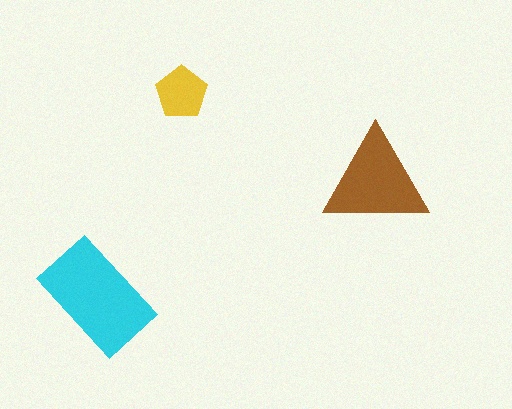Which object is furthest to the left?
The cyan rectangle is leftmost.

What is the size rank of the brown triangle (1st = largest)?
2nd.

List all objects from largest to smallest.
The cyan rectangle, the brown triangle, the yellow pentagon.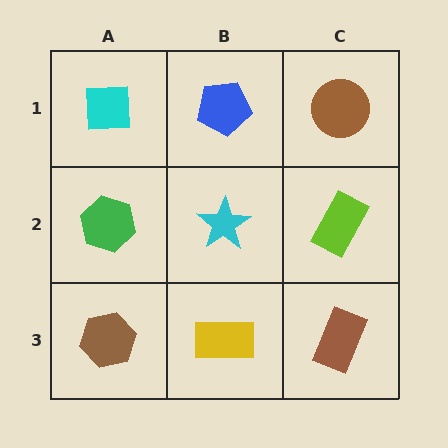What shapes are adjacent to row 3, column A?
A green hexagon (row 2, column A), a yellow rectangle (row 3, column B).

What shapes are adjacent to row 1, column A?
A green hexagon (row 2, column A), a blue pentagon (row 1, column B).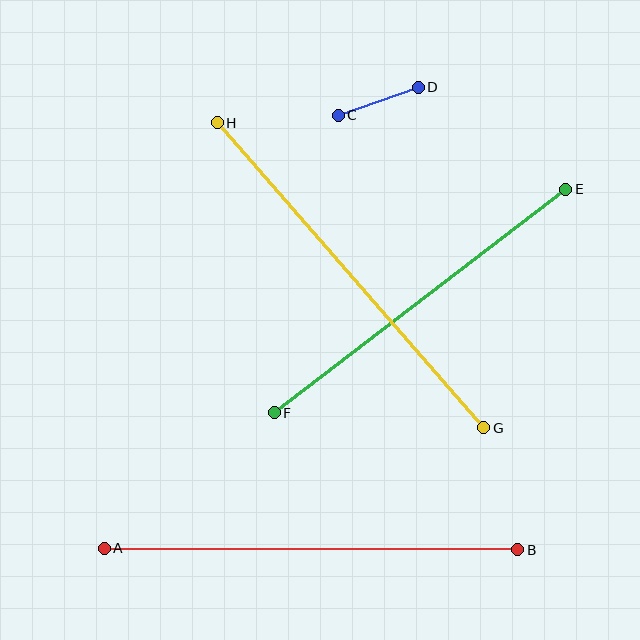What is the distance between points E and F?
The distance is approximately 367 pixels.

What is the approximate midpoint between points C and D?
The midpoint is at approximately (378, 101) pixels.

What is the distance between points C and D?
The distance is approximately 85 pixels.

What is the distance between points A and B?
The distance is approximately 414 pixels.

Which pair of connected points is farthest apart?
Points A and B are farthest apart.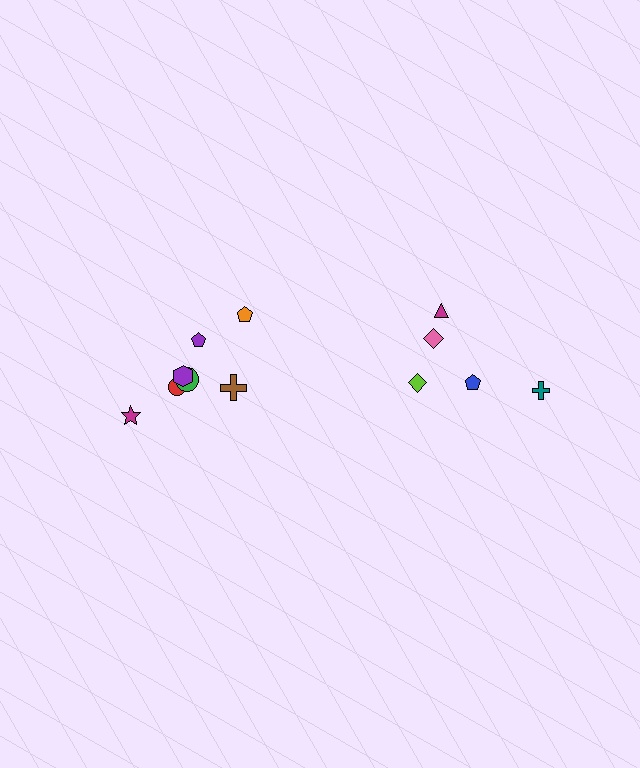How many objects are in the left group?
There are 7 objects.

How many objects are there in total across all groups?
There are 12 objects.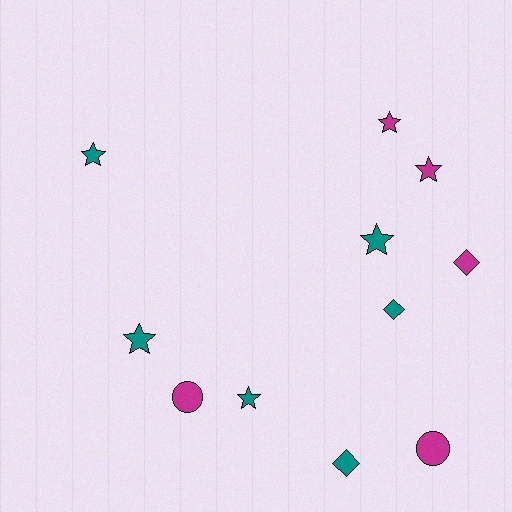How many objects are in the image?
There are 11 objects.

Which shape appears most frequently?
Star, with 6 objects.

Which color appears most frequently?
Teal, with 6 objects.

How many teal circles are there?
There are no teal circles.